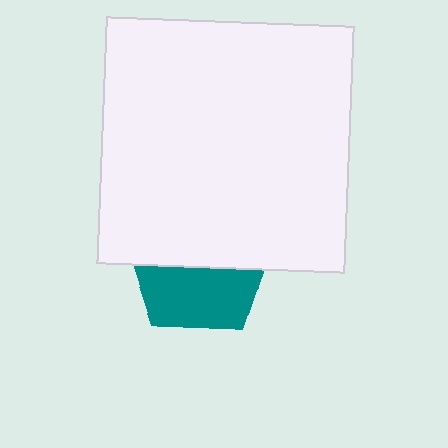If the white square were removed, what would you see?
You would see the complete teal pentagon.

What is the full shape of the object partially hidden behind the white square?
The partially hidden object is a teal pentagon.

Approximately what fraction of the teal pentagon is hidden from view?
Roughly 55% of the teal pentagon is hidden behind the white square.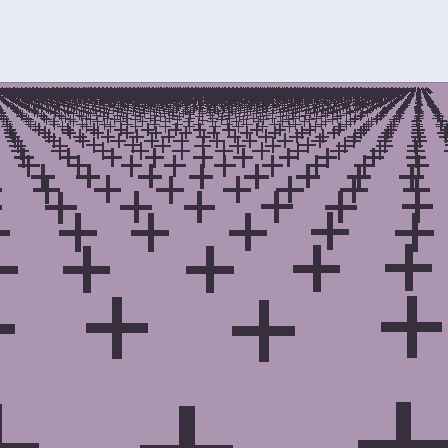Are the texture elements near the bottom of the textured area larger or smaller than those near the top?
Larger. Near the bottom, elements are closer to the viewer and appear at a bigger on-screen size.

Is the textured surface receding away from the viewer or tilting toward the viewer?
The surface is receding away from the viewer. Texture elements get smaller and denser toward the top.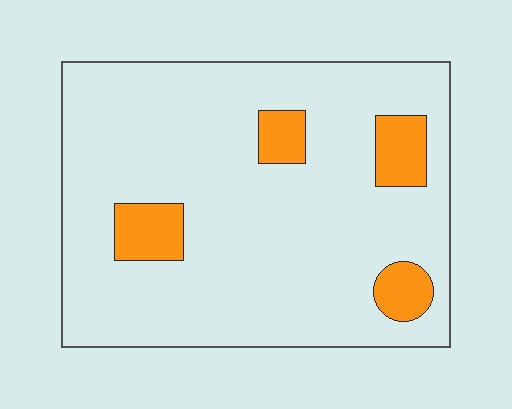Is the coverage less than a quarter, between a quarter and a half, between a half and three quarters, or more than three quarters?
Less than a quarter.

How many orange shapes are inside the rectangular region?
4.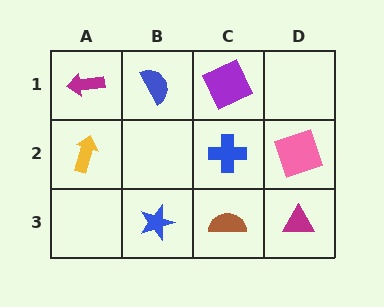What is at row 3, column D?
A magenta triangle.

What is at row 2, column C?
A blue cross.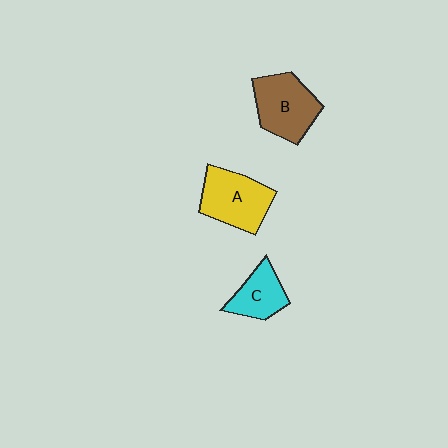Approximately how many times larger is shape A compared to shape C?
Approximately 1.5 times.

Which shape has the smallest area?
Shape C (cyan).